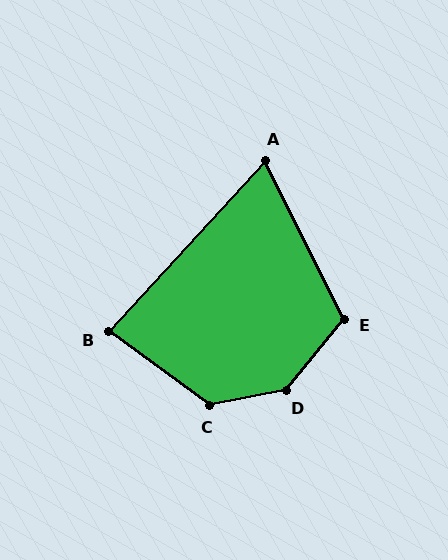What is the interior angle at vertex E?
Approximately 114 degrees (obtuse).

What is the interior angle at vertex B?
Approximately 84 degrees (acute).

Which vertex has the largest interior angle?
D, at approximately 141 degrees.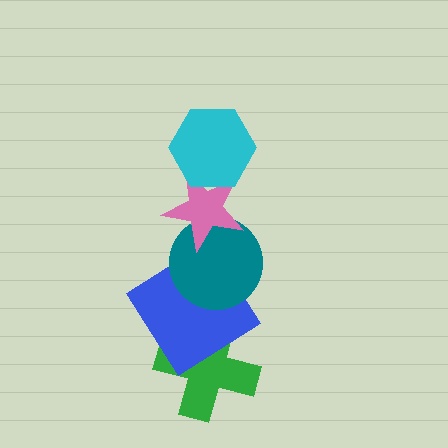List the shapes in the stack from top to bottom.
From top to bottom: the cyan hexagon, the pink star, the teal circle, the blue diamond, the green cross.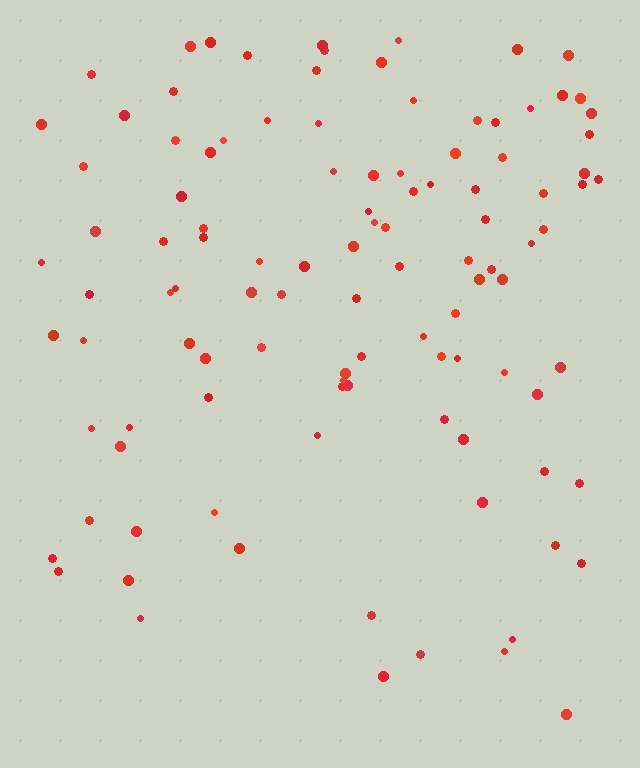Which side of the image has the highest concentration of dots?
The top.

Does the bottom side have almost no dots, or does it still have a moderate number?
Still a moderate number, just noticeably fewer than the top.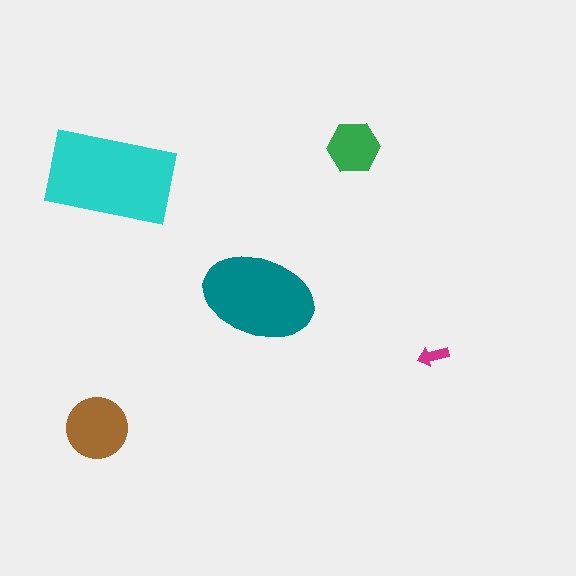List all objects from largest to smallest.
The cyan rectangle, the teal ellipse, the brown circle, the green hexagon, the magenta arrow.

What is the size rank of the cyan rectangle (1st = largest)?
1st.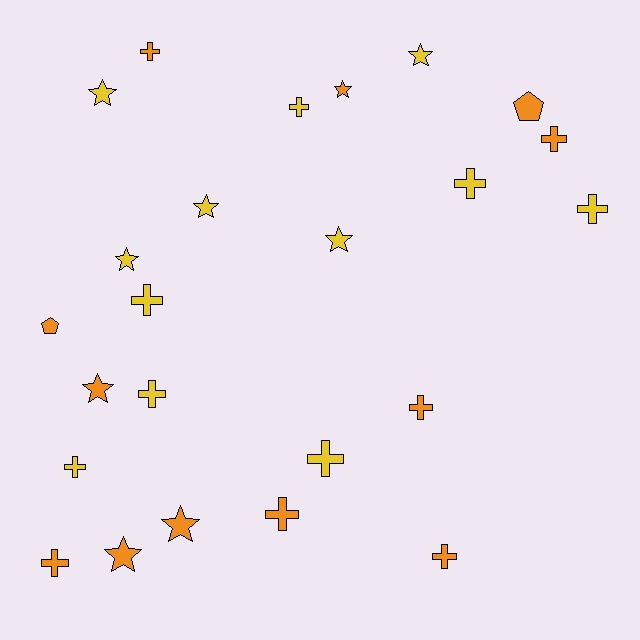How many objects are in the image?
There are 24 objects.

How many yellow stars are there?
There are 5 yellow stars.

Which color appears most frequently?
Yellow, with 12 objects.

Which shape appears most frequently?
Cross, with 13 objects.